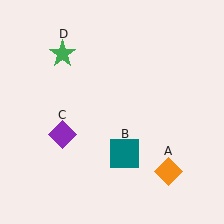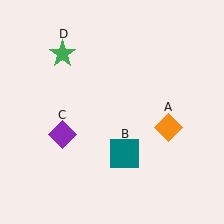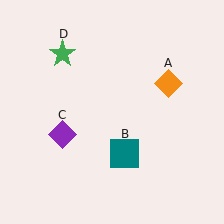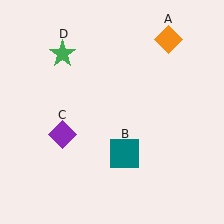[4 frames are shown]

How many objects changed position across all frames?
1 object changed position: orange diamond (object A).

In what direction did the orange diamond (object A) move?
The orange diamond (object A) moved up.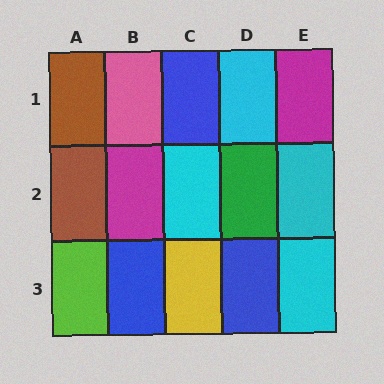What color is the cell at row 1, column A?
Brown.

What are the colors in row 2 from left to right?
Brown, magenta, cyan, green, cyan.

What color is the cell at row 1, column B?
Pink.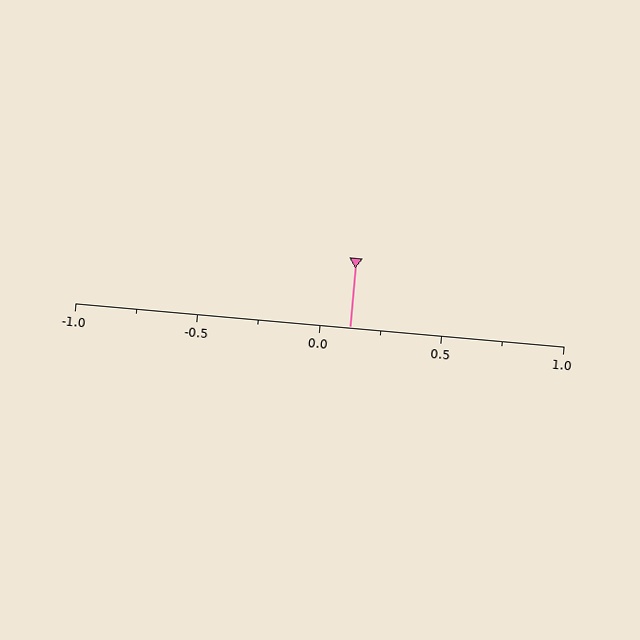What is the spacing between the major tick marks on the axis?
The major ticks are spaced 0.5 apart.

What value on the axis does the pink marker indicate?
The marker indicates approximately 0.12.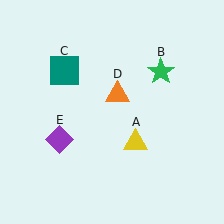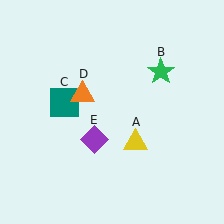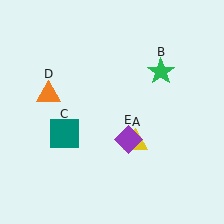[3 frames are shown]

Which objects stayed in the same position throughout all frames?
Yellow triangle (object A) and green star (object B) remained stationary.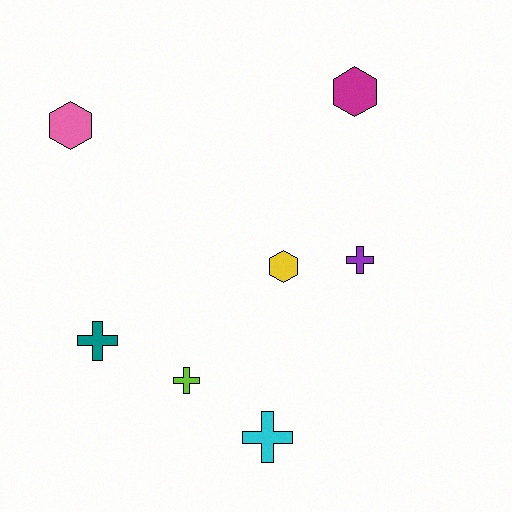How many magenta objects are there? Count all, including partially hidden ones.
There is 1 magenta object.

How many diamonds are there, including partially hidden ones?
There are no diamonds.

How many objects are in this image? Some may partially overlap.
There are 7 objects.